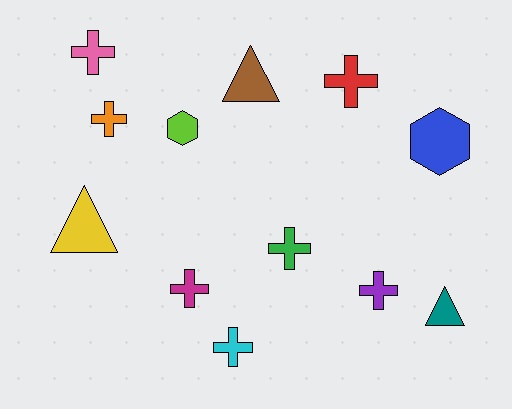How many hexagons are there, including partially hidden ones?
There are 2 hexagons.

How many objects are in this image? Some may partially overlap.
There are 12 objects.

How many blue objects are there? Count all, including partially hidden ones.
There is 1 blue object.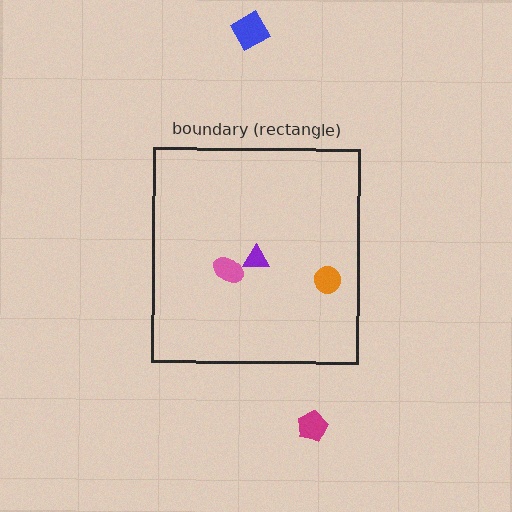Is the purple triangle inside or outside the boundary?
Inside.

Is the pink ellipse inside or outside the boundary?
Inside.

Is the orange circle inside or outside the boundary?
Inside.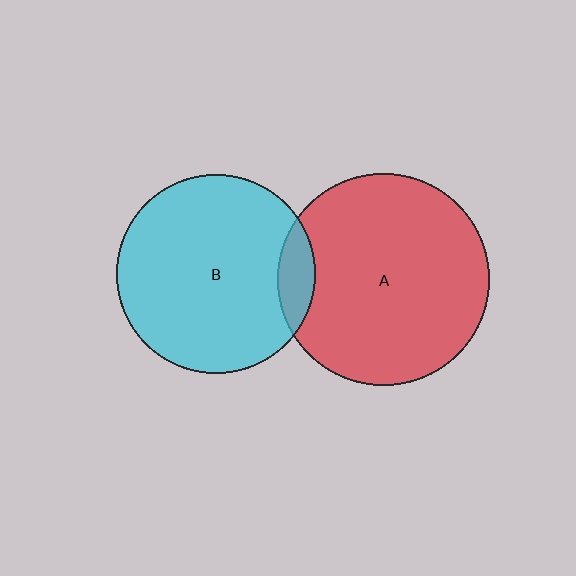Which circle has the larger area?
Circle A (red).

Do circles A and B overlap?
Yes.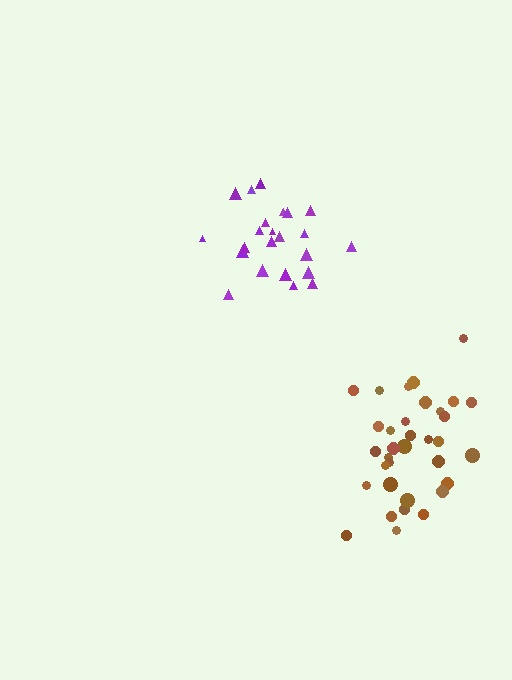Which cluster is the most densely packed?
Brown.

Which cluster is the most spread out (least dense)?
Purple.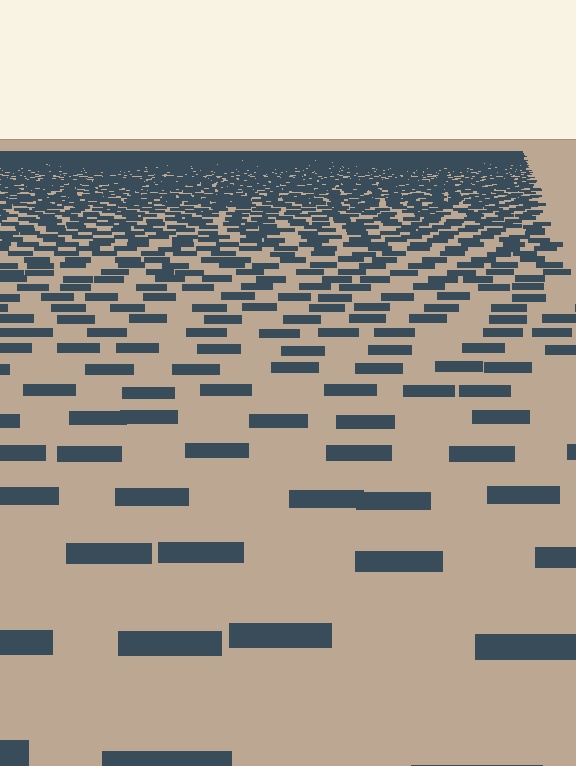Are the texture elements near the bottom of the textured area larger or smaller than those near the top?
Larger. Near the bottom, elements are closer to the viewer and appear at a bigger on-screen size.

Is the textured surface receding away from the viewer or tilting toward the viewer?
The surface is receding away from the viewer. Texture elements get smaller and denser toward the top.